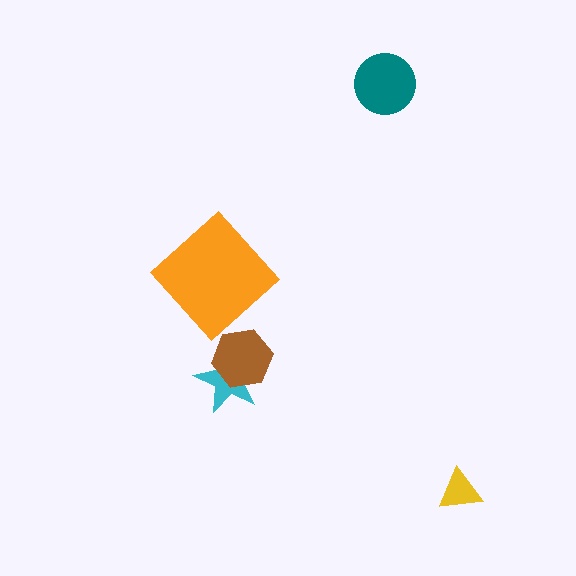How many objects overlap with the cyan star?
1 object overlaps with the cyan star.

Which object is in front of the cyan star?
The brown hexagon is in front of the cyan star.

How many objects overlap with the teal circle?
0 objects overlap with the teal circle.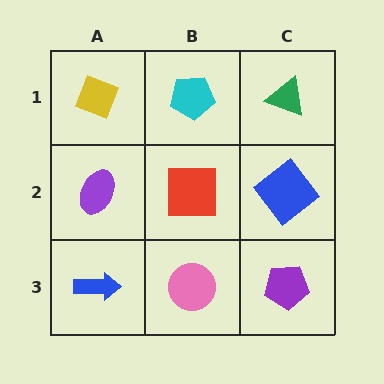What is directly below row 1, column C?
A blue diamond.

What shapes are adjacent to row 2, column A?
A yellow diamond (row 1, column A), a blue arrow (row 3, column A), a red square (row 2, column B).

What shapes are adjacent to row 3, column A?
A purple ellipse (row 2, column A), a pink circle (row 3, column B).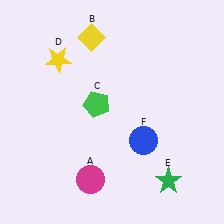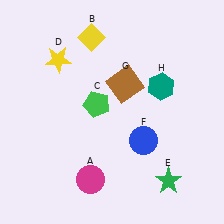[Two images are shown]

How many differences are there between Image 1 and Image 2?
There are 2 differences between the two images.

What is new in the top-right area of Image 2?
A brown square (G) was added in the top-right area of Image 2.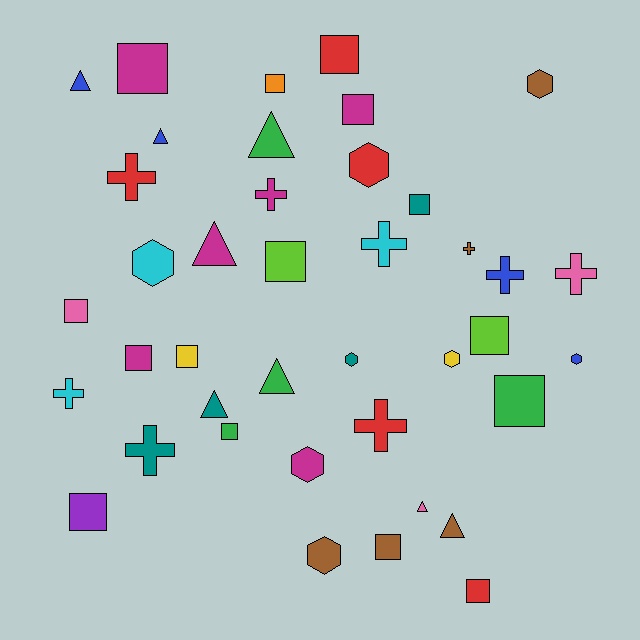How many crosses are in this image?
There are 9 crosses.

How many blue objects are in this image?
There are 4 blue objects.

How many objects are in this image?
There are 40 objects.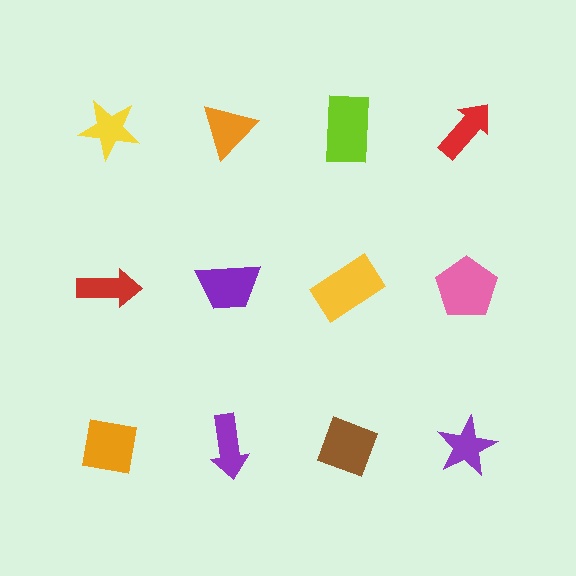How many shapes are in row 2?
4 shapes.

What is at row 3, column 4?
A purple star.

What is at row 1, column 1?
A yellow star.